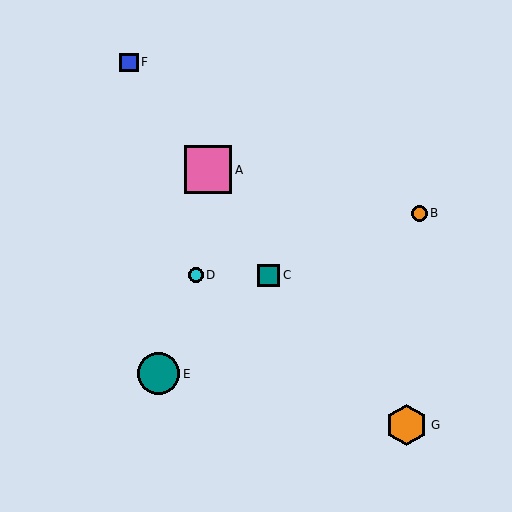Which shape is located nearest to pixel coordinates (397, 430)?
The orange hexagon (labeled G) at (407, 425) is nearest to that location.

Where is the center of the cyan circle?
The center of the cyan circle is at (196, 275).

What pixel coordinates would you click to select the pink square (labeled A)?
Click at (208, 170) to select the pink square A.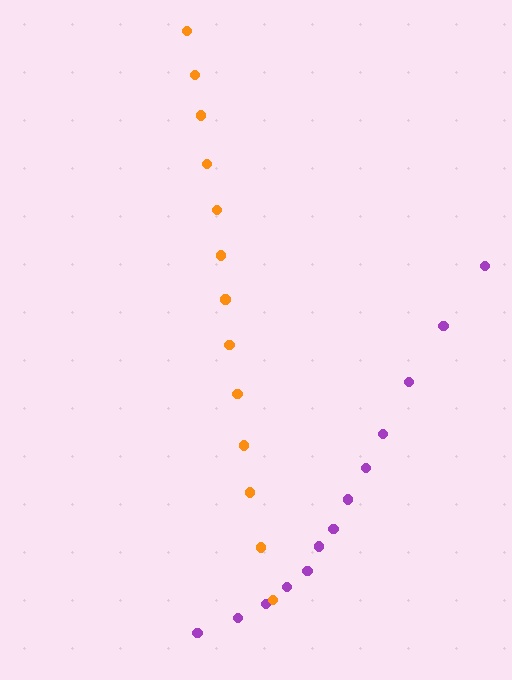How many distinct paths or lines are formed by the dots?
There are 2 distinct paths.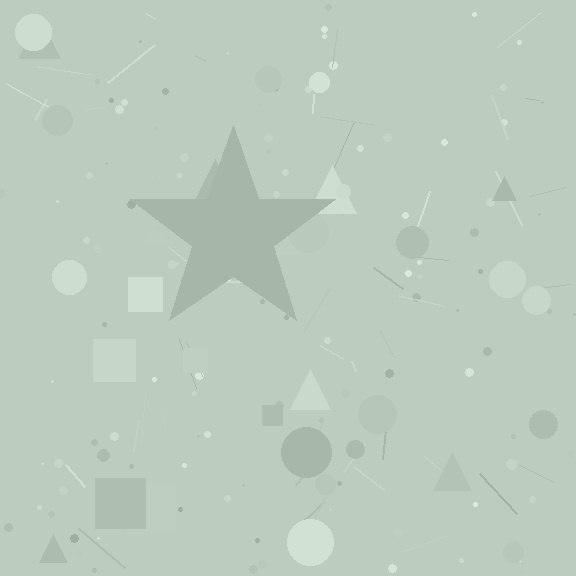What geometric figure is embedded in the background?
A star is embedded in the background.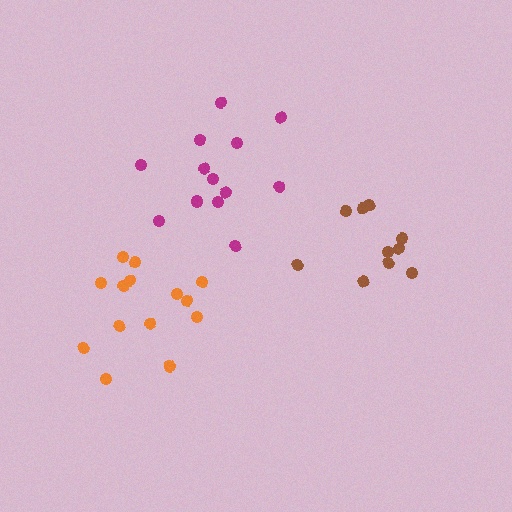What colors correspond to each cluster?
The clusters are colored: orange, magenta, brown.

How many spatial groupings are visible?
There are 3 spatial groupings.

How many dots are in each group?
Group 1: 14 dots, Group 2: 13 dots, Group 3: 10 dots (37 total).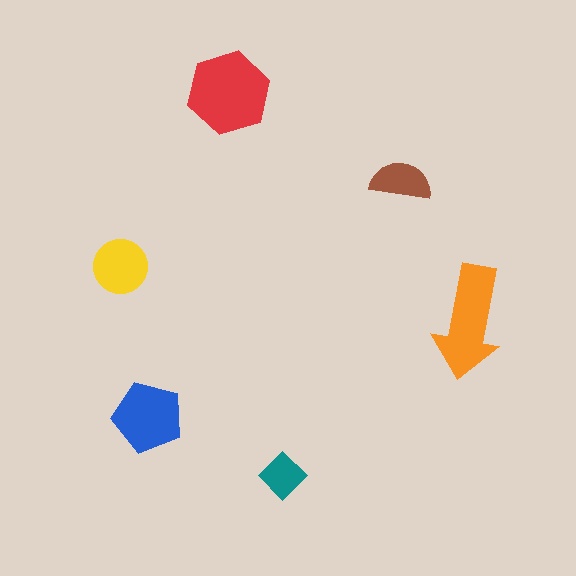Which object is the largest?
The red hexagon.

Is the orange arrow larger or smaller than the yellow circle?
Larger.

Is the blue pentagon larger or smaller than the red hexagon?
Smaller.